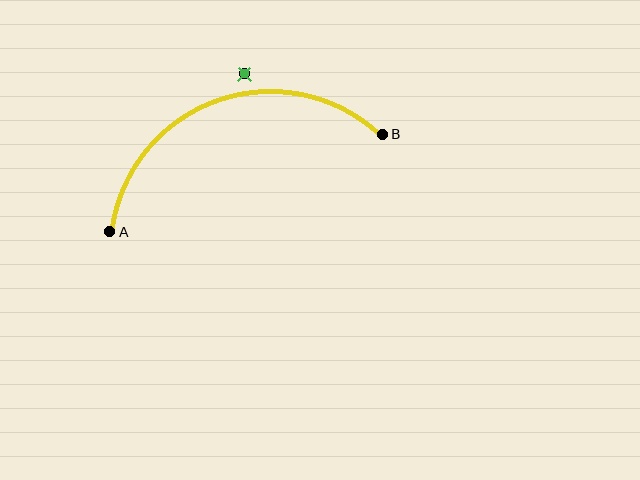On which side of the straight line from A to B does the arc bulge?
The arc bulges above the straight line connecting A and B.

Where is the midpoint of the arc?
The arc midpoint is the point on the curve farthest from the straight line joining A and B. It sits above that line.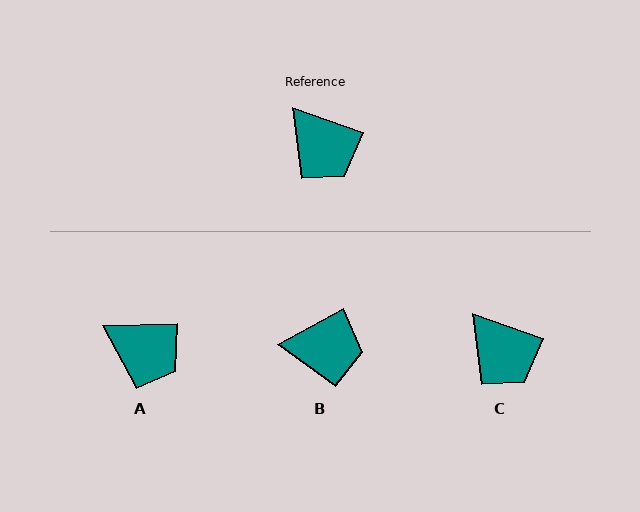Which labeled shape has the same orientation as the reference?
C.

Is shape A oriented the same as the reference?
No, it is off by about 21 degrees.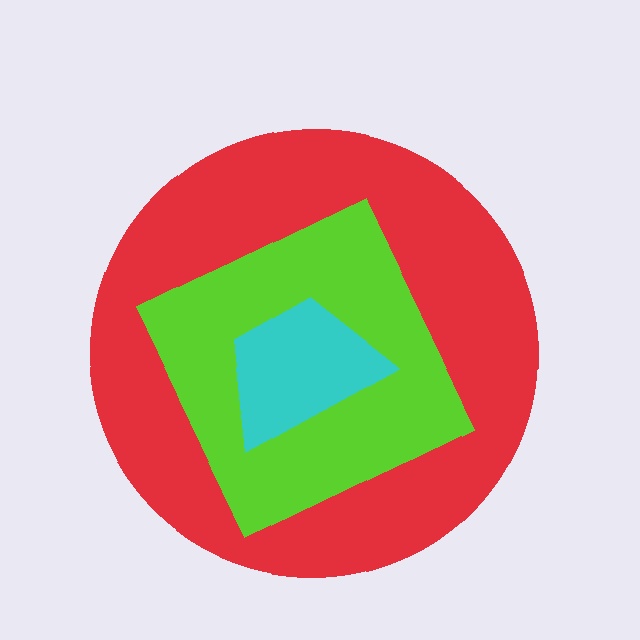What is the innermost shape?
The cyan trapezoid.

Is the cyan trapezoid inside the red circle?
Yes.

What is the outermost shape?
The red circle.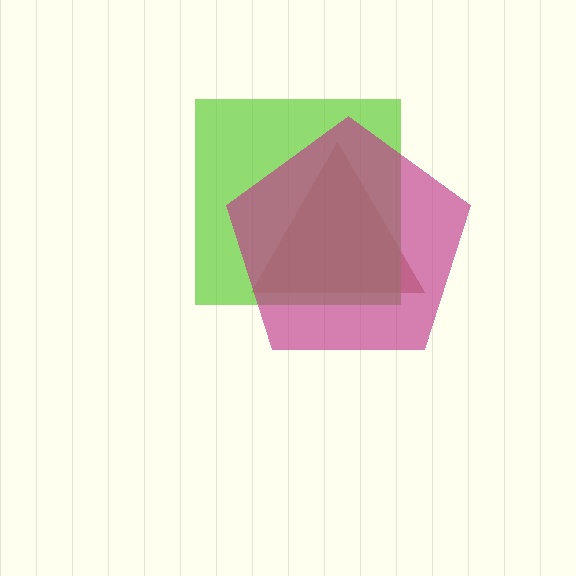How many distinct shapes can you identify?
There are 3 distinct shapes: a brown triangle, a lime square, a magenta pentagon.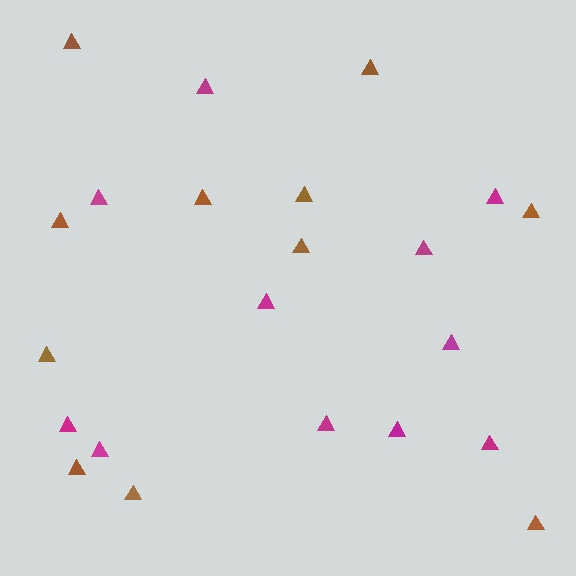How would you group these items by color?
There are 2 groups: one group of magenta triangles (11) and one group of brown triangles (11).